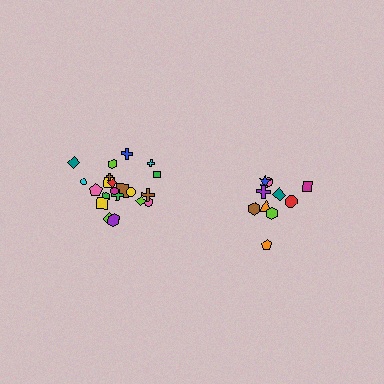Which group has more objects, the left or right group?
The left group.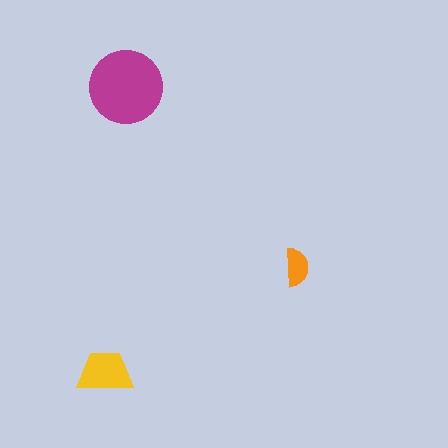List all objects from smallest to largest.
The orange semicircle, the yellow trapezoid, the magenta circle.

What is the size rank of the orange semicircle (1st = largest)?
3rd.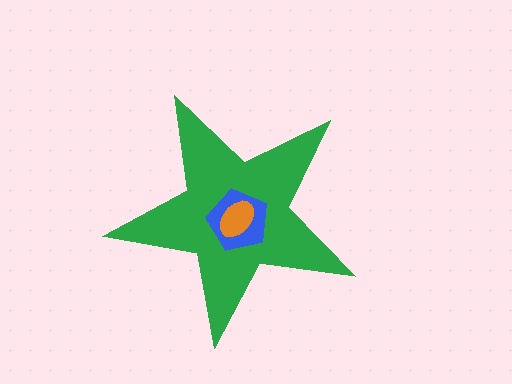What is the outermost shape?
The green star.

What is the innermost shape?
The orange ellipse.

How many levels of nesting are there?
3.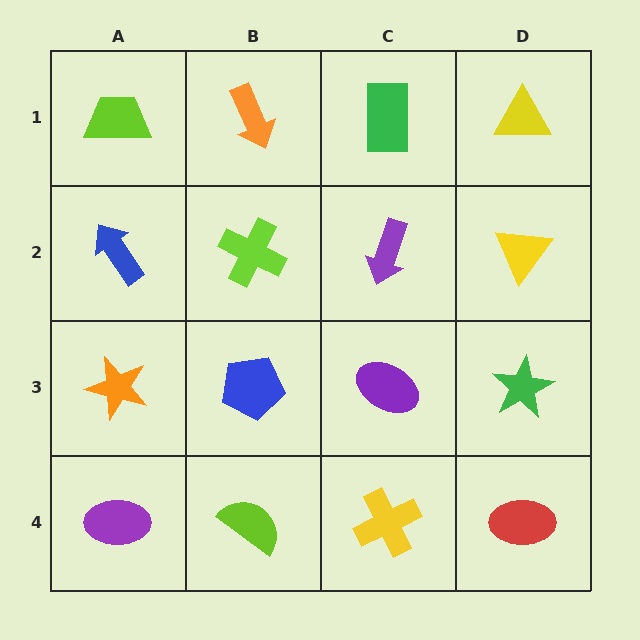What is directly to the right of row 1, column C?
A yellow triangle.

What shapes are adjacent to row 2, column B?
An orange arrow (row 1, column B), a blue pentagon (row 3, column B), a blue arrow (row 2, column A), a purple arrow (row 2, column C).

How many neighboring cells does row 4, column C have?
3.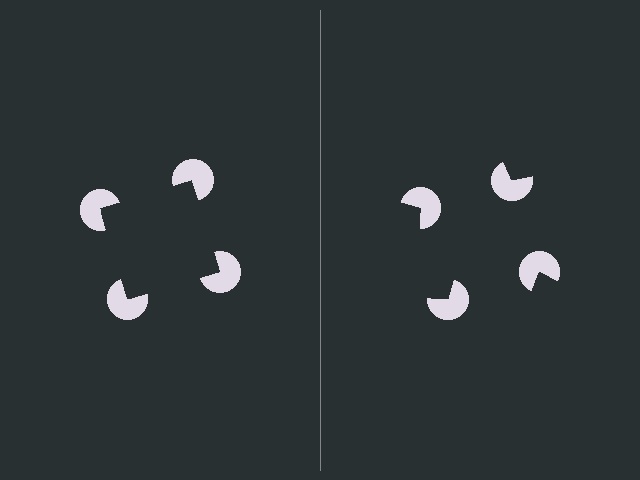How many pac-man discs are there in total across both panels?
8 — 4 on each side.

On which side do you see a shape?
An illusory square appears on the left side. On the right side the wedge cuts are rotated, so no coherent shape forms.